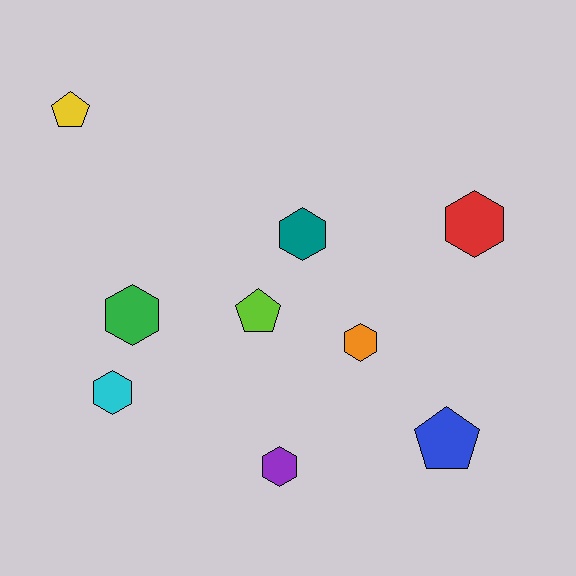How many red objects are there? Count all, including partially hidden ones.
There is 1 red object.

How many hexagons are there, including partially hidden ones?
There are 6 hexagons.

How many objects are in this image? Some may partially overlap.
There are 9 objects.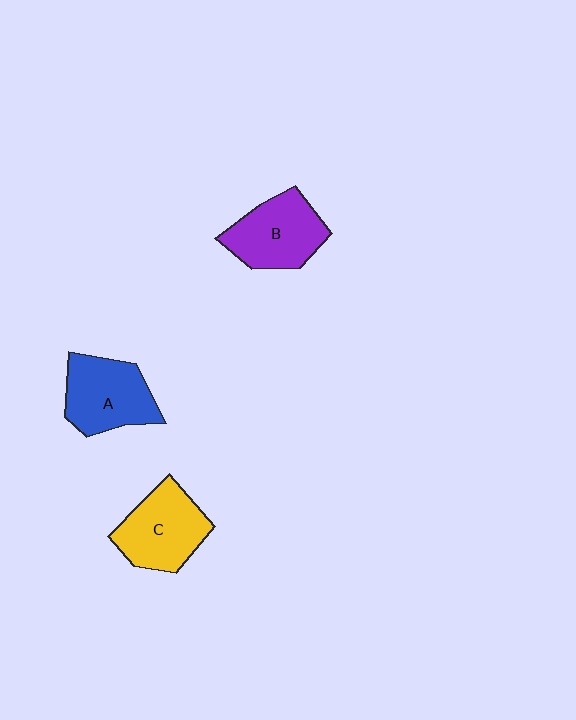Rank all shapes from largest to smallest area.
From largest to smallest: C (yellow), A (blue), B (purple).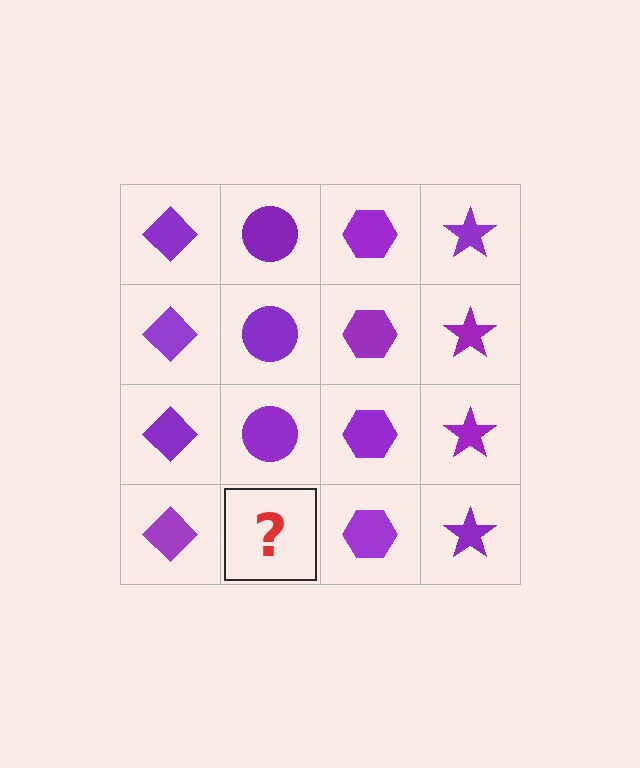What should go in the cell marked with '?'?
The missing cell should contain a purple circle.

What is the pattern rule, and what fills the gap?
The rule is that each column has a consistent shape. The gap should be filled with a purple circle.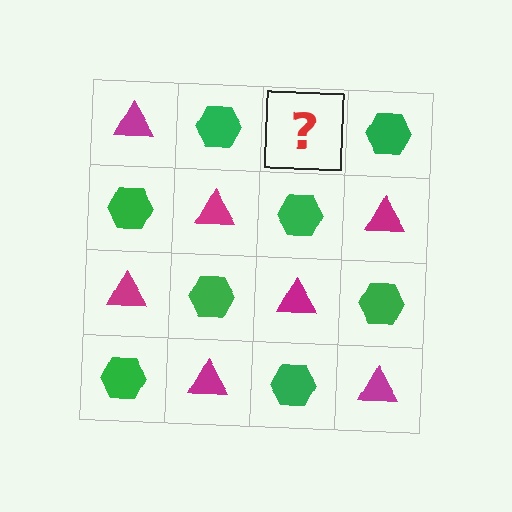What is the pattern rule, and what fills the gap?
The rule is that it alternates magenta triangle and green hexagon in a checkerboard pattern. The gap should be filled with a magenta triangle.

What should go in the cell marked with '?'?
The missing cell should contain a magenta triangle.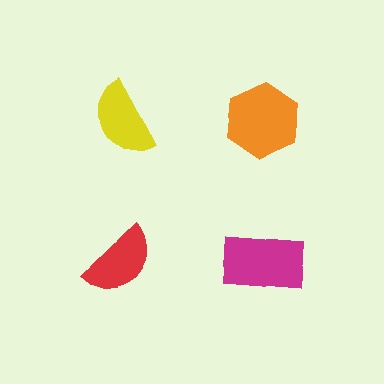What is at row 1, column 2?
An orange hexagon.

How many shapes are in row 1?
2 shapes.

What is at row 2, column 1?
A red semicircle.